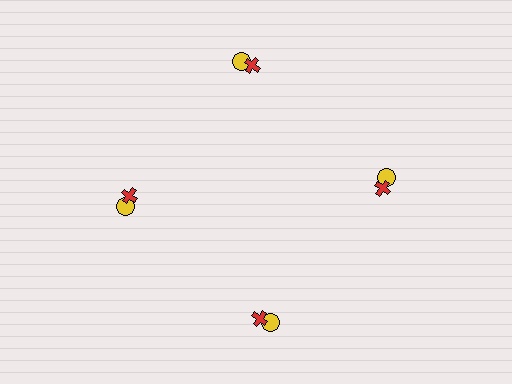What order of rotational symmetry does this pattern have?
This pattern has 4-fold rotational symmetry.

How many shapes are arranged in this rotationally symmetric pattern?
There are 8 shapes, arranged in 4 groups of 2.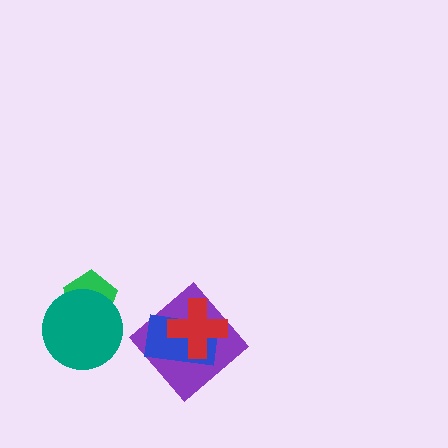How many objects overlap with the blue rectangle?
2 objects overlap with the blue rectangle.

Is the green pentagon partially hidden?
Yes, it is partially covered by another shape.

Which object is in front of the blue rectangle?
The red cross is in front of the blue rectangle.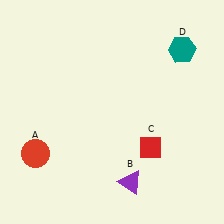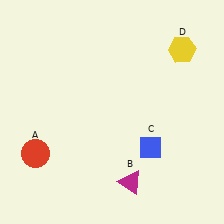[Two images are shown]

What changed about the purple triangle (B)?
In Image 1, B is purple. In Image 2, it changed to magenta.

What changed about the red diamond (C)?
In Image 1, C is red. In Image 2, it changed to blue.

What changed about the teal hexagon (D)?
In Image 1, D is teal. In Image 2, it changed to yellow.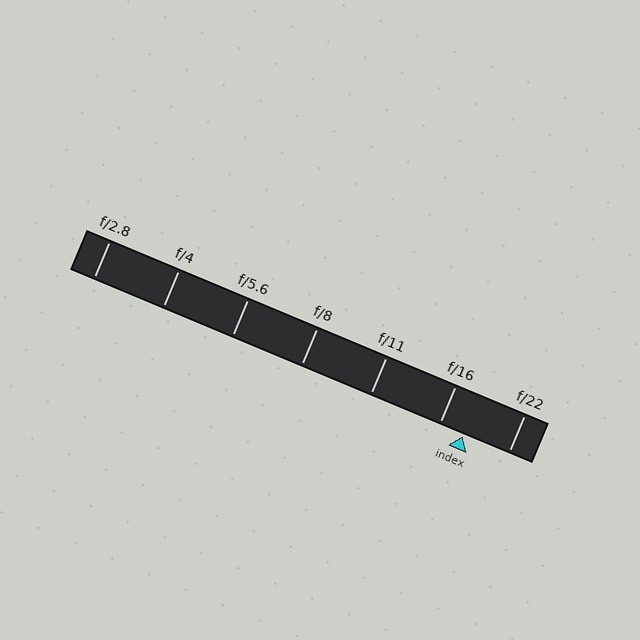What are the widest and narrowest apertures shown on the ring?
The widest aperture shown is f/2.8 and the narrowest is f/22.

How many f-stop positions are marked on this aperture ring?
There are 7 f-stop positions marked.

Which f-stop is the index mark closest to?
The index mark is closest to f/16.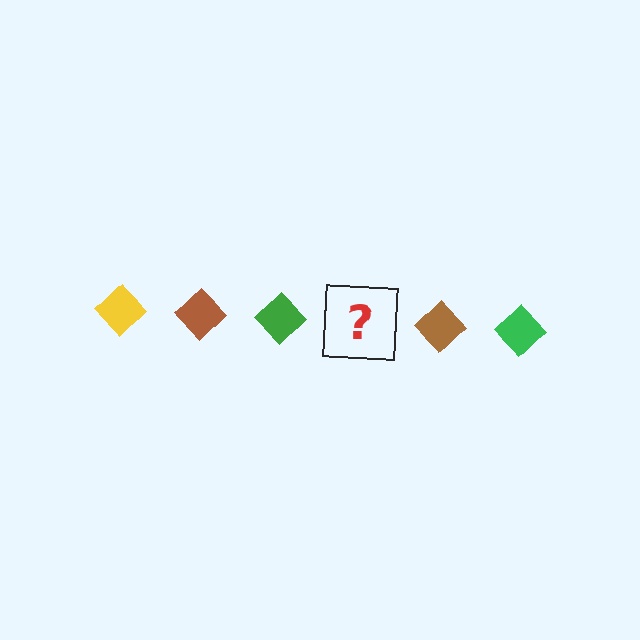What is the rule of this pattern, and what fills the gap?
The rule is that the pattern cycles through yellow, brown, green diamonds. The gap should be filled with a yellow diamond.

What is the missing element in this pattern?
The missing element is a yellow diamond.